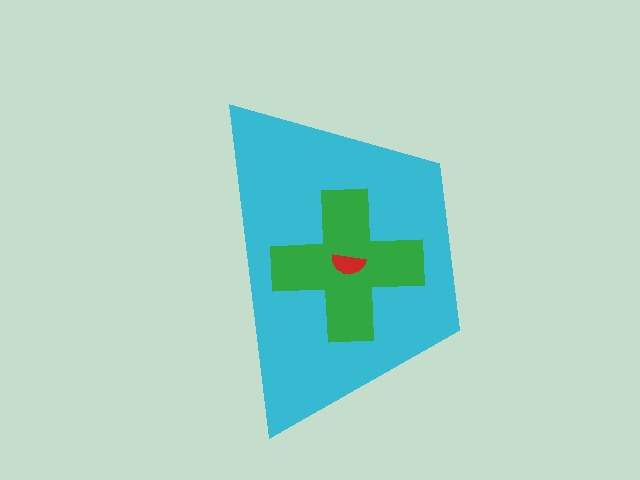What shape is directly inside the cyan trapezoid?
The green cross.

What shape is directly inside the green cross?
The red semicircle.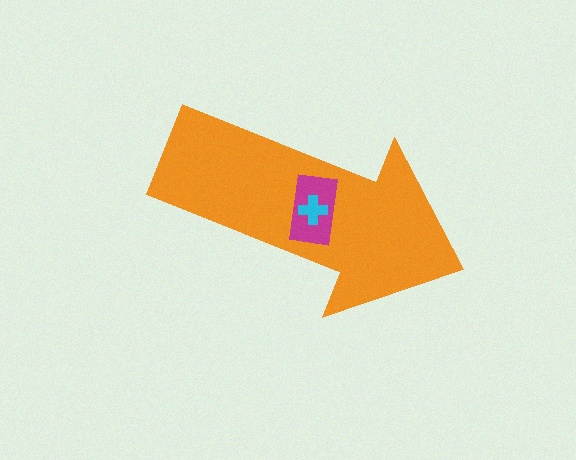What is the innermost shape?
The cyan cross.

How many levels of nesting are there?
3.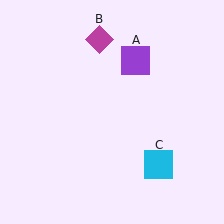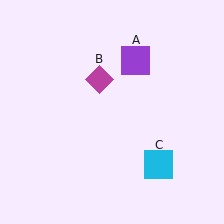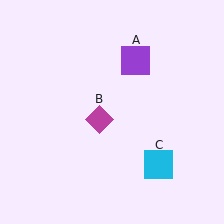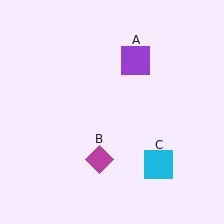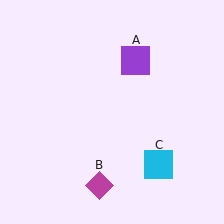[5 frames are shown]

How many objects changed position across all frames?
1 object changed position: magenta diamond (object B).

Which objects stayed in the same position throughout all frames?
Purple square (object A) and cyan square (object C) remained stationary.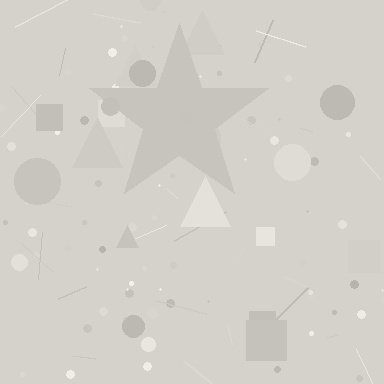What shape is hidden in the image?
A star is hidden in the image.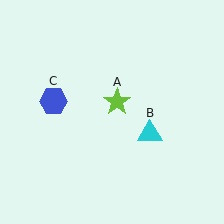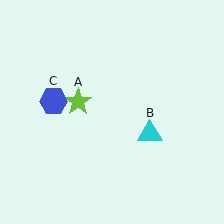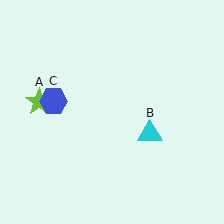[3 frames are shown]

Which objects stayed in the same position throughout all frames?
Cyan triangle (object B) and blue hexagon (object C) remained stationary.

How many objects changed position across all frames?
1 object changed position: lime star (object A).